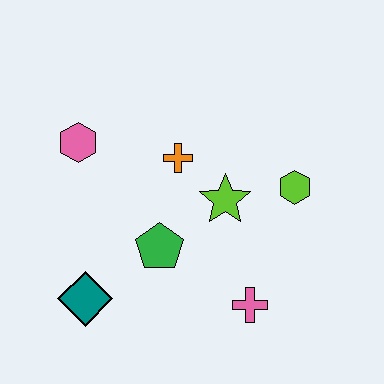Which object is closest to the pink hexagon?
The orange cross is closest to the pink hexagon.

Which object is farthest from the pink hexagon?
The pink cross is farthest from the pink hexagon.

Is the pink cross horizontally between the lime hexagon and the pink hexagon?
Yes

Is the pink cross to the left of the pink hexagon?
No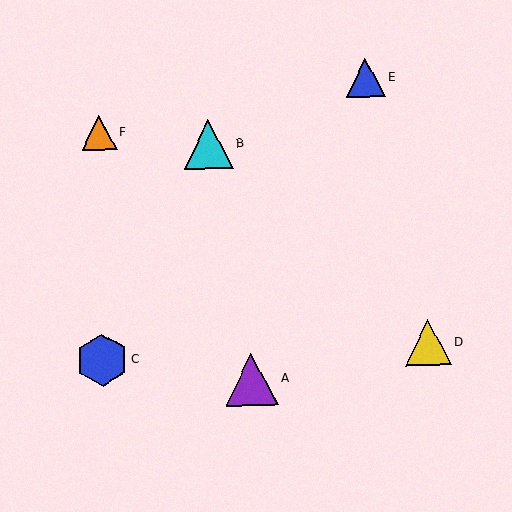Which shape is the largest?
The purple triangle (labeled A) is the largest.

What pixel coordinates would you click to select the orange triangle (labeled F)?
Click at (99, 133) to select the orange triangle F.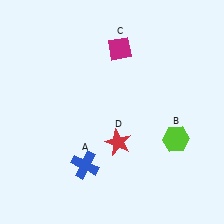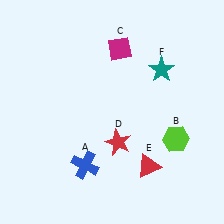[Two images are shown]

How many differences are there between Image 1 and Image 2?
There are 2 differences between the two images.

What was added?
A red triangle (E), a teal star (F) were added in Image 2.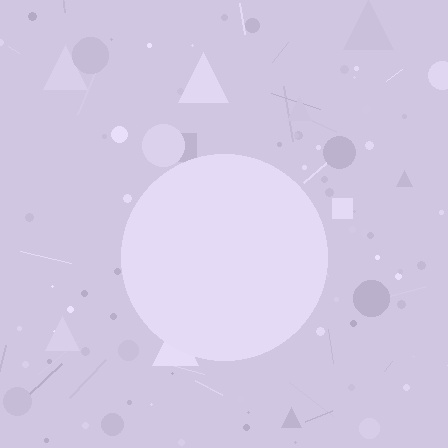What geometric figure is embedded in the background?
A circle is embedded in the background.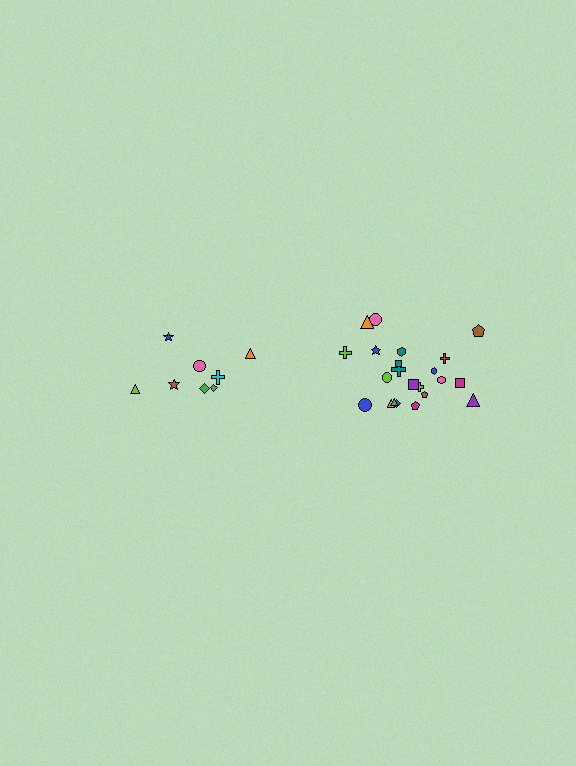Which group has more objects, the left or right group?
The right group.